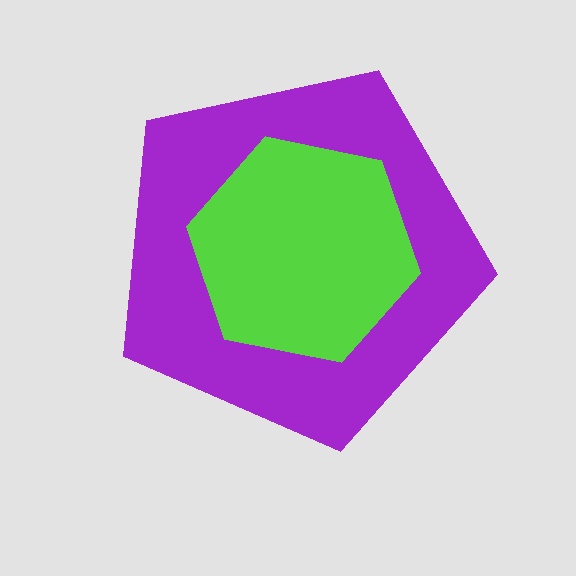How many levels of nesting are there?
2.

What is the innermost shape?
The lime hexagon.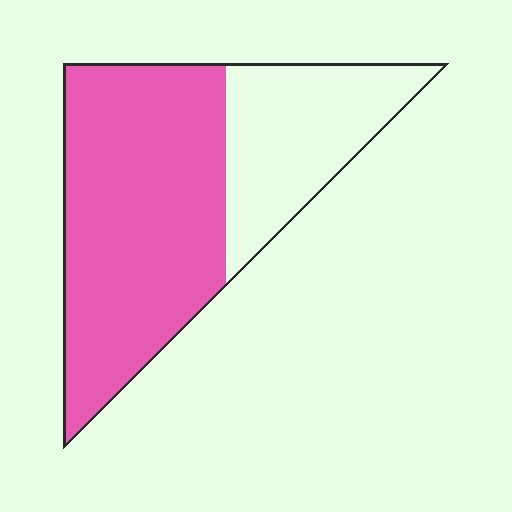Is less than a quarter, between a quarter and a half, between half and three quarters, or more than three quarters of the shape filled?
Between half and three quarters.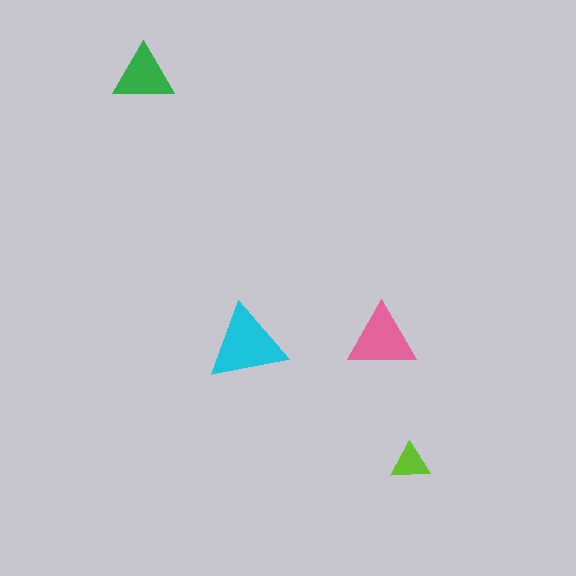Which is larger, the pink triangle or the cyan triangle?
The cyan one.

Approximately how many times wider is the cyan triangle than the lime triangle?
About 2 times wider.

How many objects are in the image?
There are 4 objects in the image.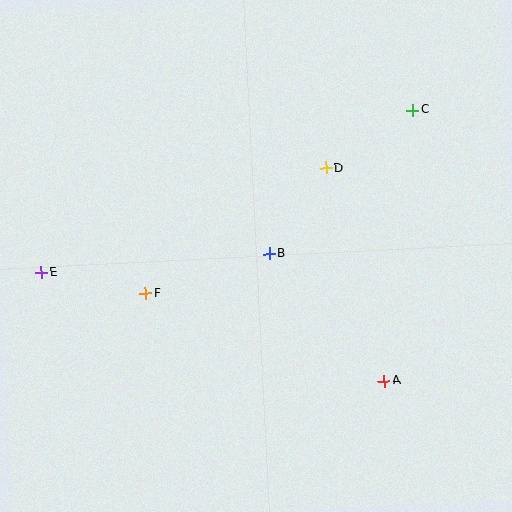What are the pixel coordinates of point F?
Point F is at (146, 293).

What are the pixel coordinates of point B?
Point B is at (269, 254).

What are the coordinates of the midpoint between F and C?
The midpoint between F and C is at (279, 202).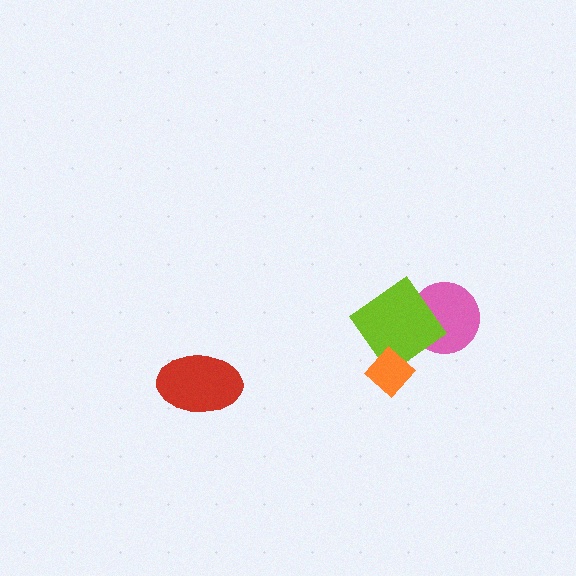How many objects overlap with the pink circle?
1 object overlaps with the pink circle.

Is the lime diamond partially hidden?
Yes, it is partially covered by another shape.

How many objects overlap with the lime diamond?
2 objects overlap with the lime diamond.